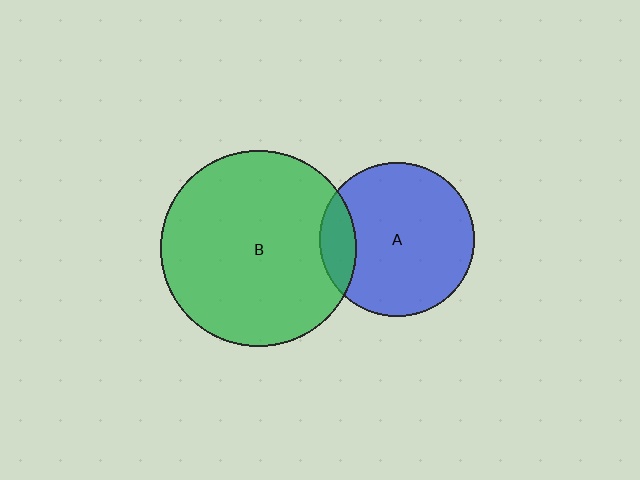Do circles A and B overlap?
Yes.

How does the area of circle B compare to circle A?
Approximately 1.6 times.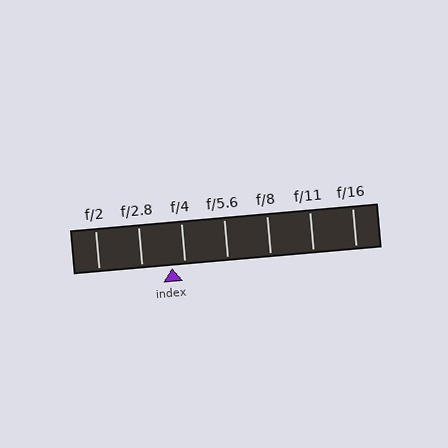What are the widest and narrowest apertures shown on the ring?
The widest aperture shown is f/2 and the narrowest is f/16.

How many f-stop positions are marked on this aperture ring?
There are 7 f-stop positions marked.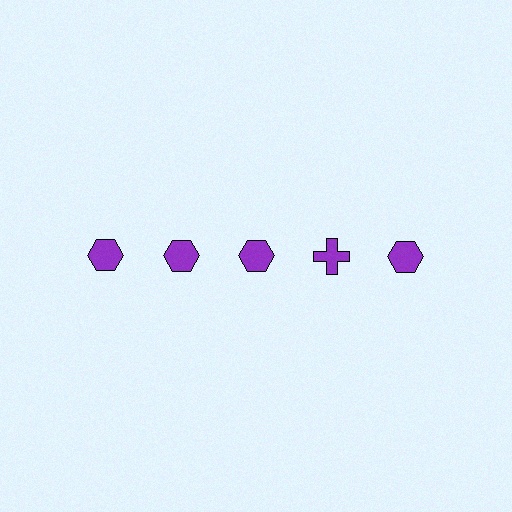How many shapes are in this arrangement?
There are 5 shapes arranged in a grid pattern.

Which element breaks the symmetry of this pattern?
The purple cross in the top row, second from right column breaks the symmetry. All other shapes are purple hexagons.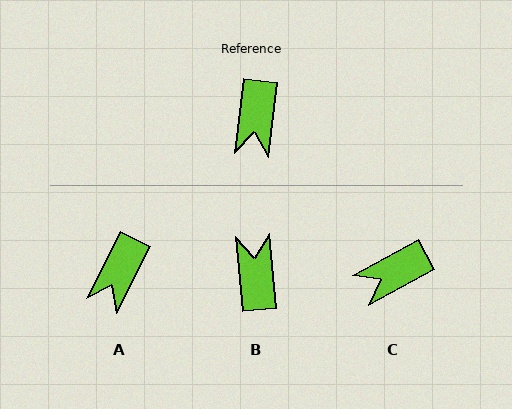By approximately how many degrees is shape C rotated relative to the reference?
Approximately 55 degrees clockwise.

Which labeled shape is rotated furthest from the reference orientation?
B, about 169 degrees away.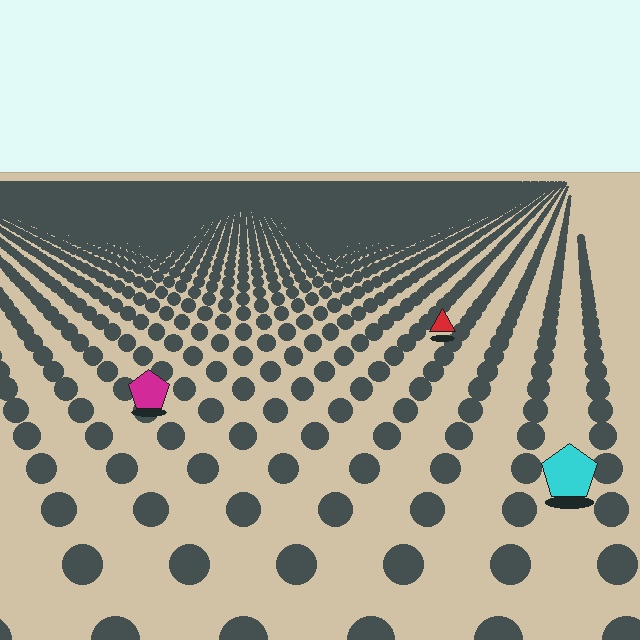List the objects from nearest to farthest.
From nearest to farthest: the cyan pentagon, the magenta pentagon, the red triangle.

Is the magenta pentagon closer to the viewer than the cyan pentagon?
No. The cyan pentagon is closer — you can tell from the texture gradient: the ground texture is coarser near it.